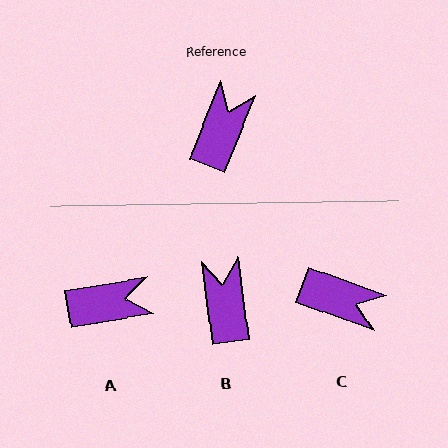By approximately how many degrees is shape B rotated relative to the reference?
Approximately 30 degrees counter-clockwise.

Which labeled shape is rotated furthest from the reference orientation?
C, about 88 degrees away.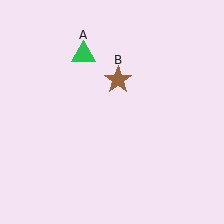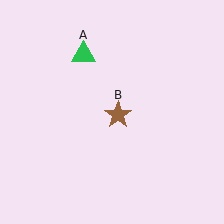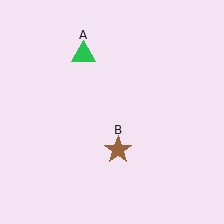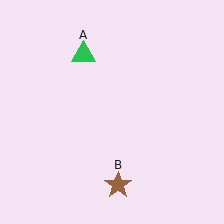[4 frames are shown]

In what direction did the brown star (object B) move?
The brown star (object B) moved down.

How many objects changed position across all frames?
1 object changed position: brown star (object B).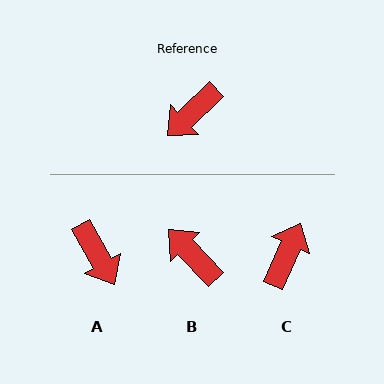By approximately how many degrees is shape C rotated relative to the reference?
Approximately 157 degrees clockwise.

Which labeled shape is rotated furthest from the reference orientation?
C, about 157 degrees away.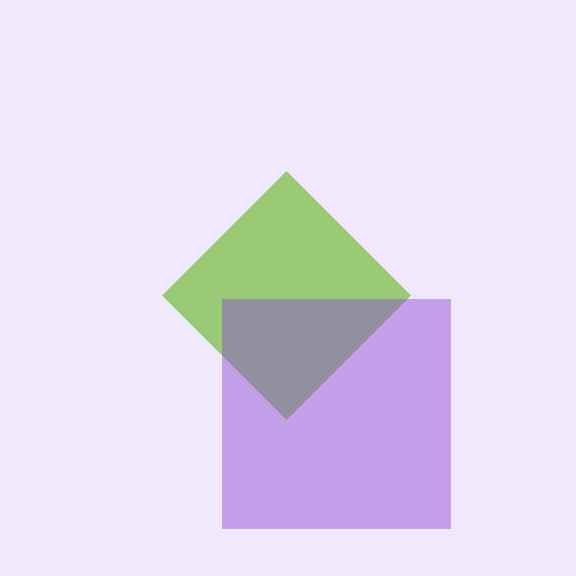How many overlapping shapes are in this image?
There are 2 overlapping shapes in the image.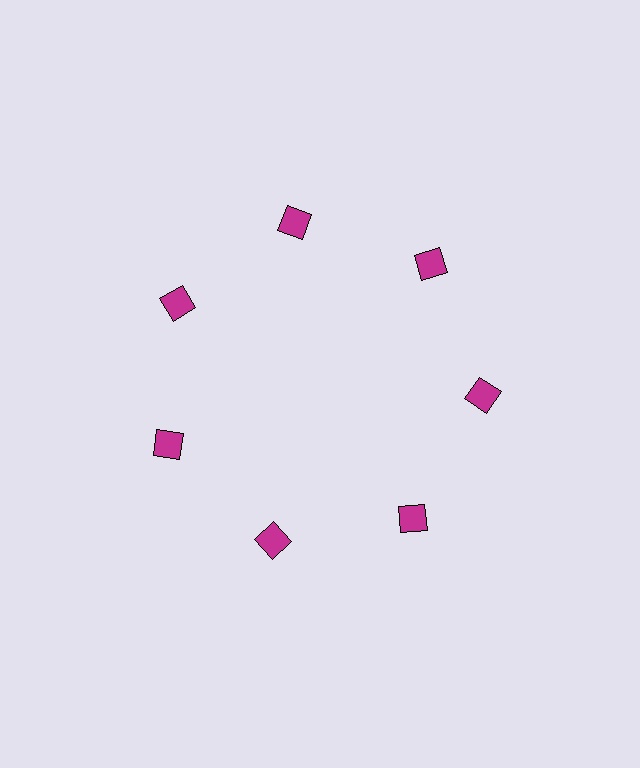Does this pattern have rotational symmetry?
Yes, this pattern has 7-fold rotational symmetry. It looks the same after rotating 51 degrees around the center.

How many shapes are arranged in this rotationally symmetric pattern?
There are 7 shapes, arranged in 7 groups of 1.